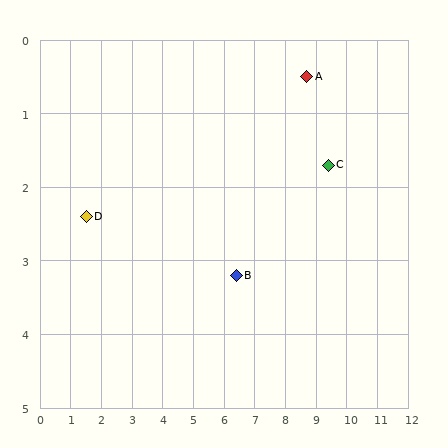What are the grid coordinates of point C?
Point C is at approximately (9.4, 1.7).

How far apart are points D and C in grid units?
Points D and C are about 7.9 grid units apart.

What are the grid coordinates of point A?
Point A is at approximately (8.7, 0.5).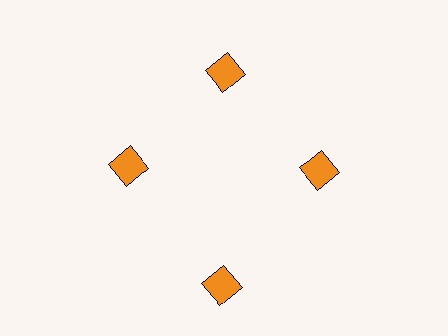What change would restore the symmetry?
The symmetry would be restored by moving it inward, back onto the ring so that all 4 diamonds sit at equal angles and equal distance from the center.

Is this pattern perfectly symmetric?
No. The 4 orange diamonds are arranged in a ring, but one element near the 6 o'clock position is pushed outward from the center, breaking the 4-fold rotational symmetry.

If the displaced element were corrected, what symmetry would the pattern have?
It would have 4-fold rotational symmetry — the pattern would map onto itself every 90 degrees.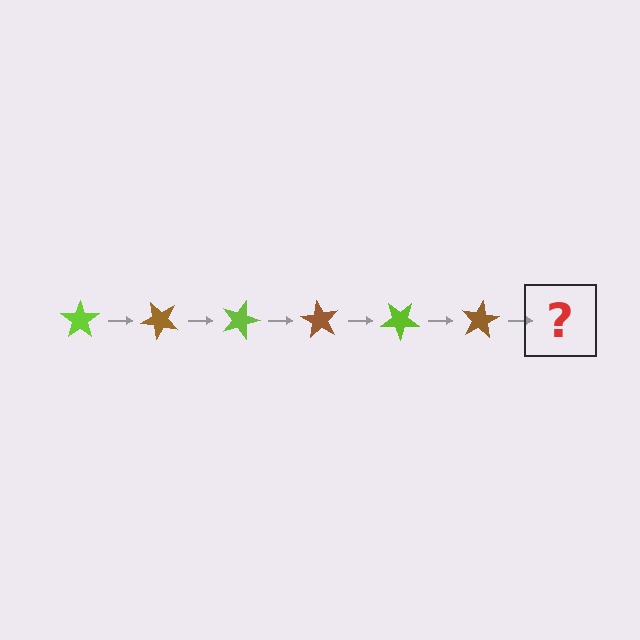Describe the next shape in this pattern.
It should be a lime star, rotated 270 degrees from the start.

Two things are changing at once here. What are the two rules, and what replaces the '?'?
The two rules are that it rotates 45 degrees each step and the color cycles through lime and brown. The '?' should be a lime star, rotated 270 degrees from the start.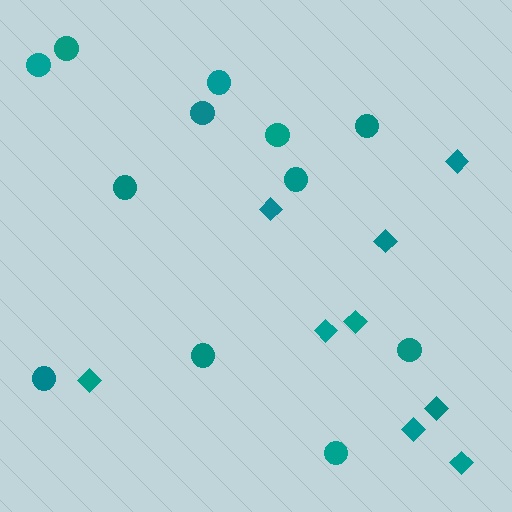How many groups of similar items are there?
There are 2 groups: one group of circles (12) and one group of diamonds (9).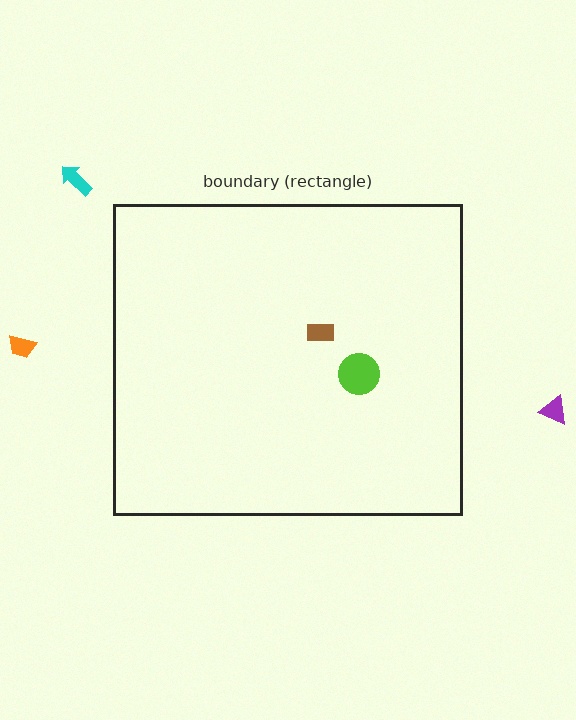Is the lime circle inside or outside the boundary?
Inside.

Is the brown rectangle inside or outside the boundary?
Inside.